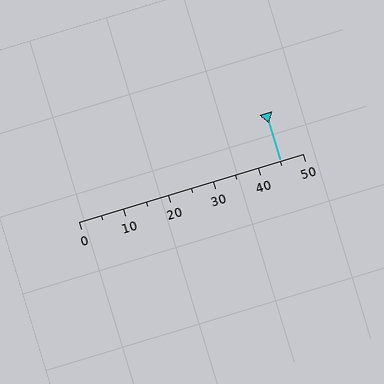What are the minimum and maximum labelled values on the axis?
The axis runs from 0 to 50.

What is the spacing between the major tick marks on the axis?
The major ticks are spaced 10 apart.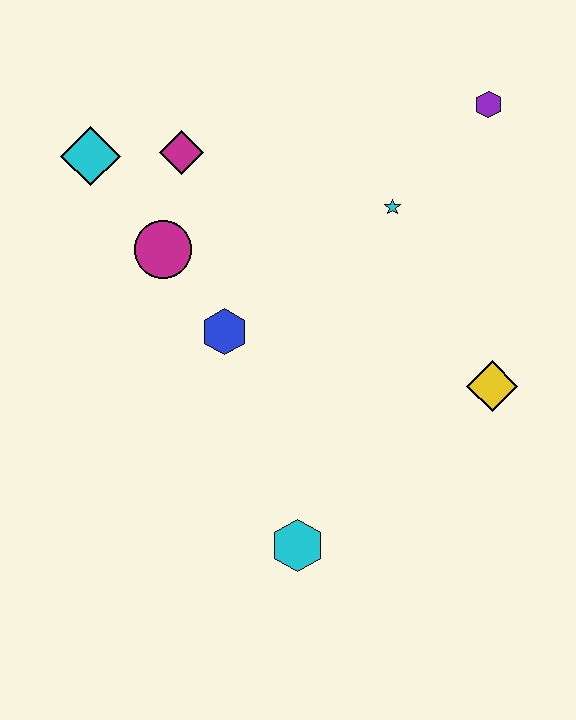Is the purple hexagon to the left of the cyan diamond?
No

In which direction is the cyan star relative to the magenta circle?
The cyan star is to the right of the magenta circle.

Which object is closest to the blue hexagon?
The magenta circle is closest to the blue hexagon.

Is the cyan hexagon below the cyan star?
Yes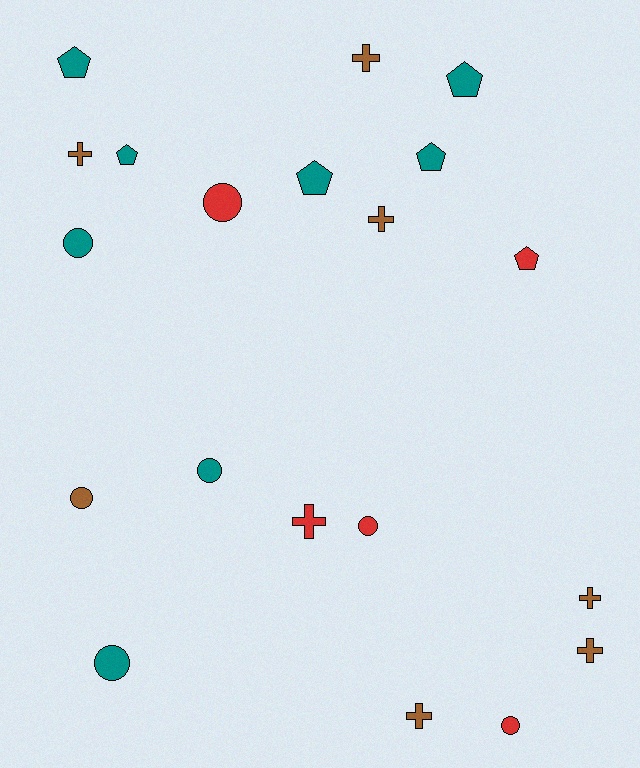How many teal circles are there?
There are 3 teal circles.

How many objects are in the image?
There are 20 objects.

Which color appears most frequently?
Teal, with 8 objects.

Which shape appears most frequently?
Cross, with 7 objects.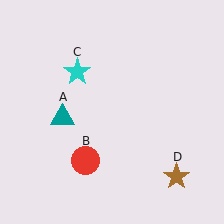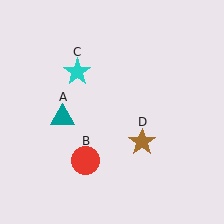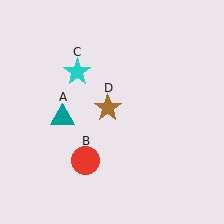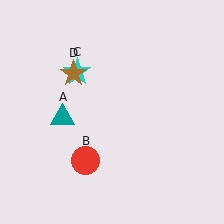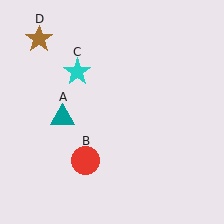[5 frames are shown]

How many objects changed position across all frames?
1 object changed position: brown star (object D).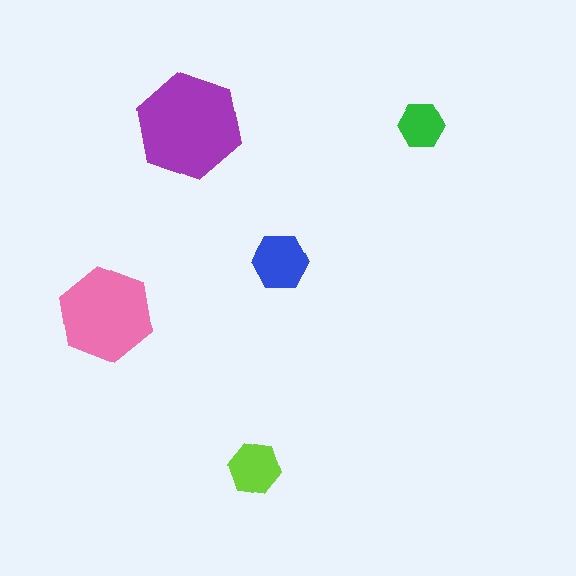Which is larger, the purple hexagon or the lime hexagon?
The purple one.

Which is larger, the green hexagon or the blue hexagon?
The blue one.